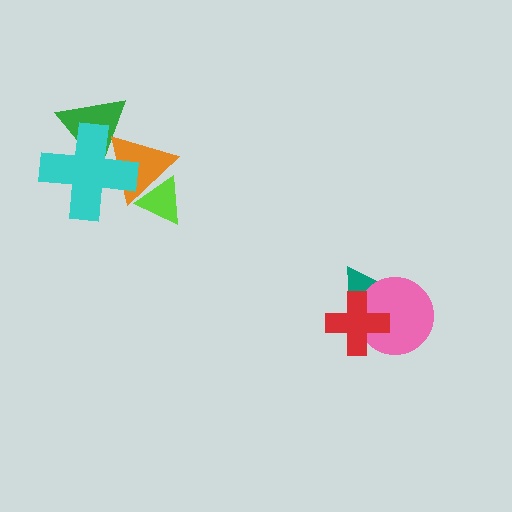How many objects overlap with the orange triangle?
3 objects overlap with the orange triangle.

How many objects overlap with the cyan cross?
2 objects overlap with the cyan cross.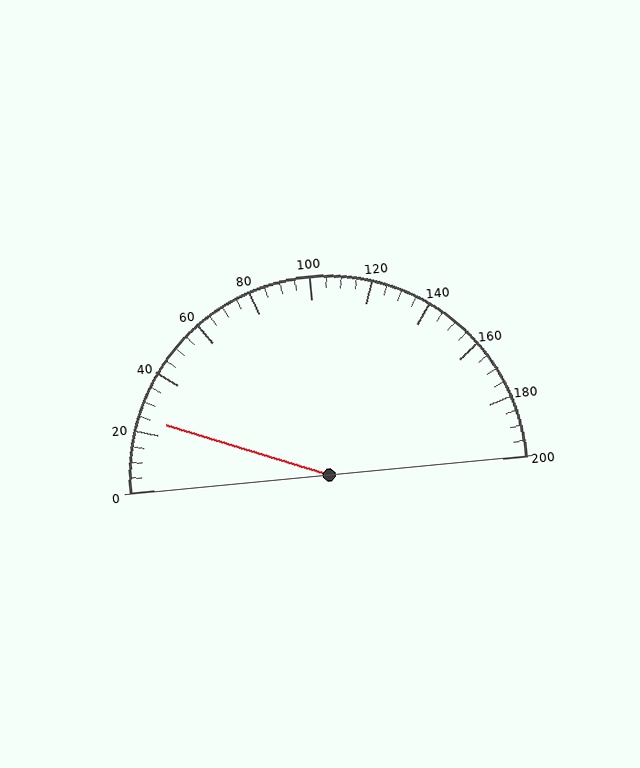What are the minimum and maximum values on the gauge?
The gauge ranges from 0 to 200.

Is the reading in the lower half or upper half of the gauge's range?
The reading is in the lower half of the range (0 to 200).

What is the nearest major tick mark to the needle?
The nearest major tick mark is 20.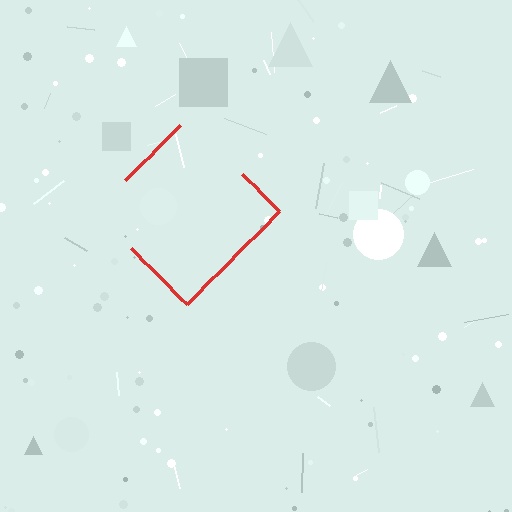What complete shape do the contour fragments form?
The contour fragments form a diamond.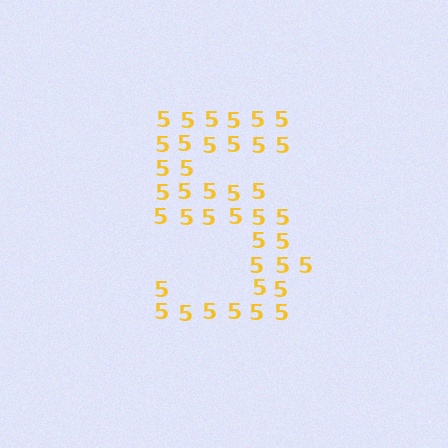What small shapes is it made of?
It is made of small digit 5's.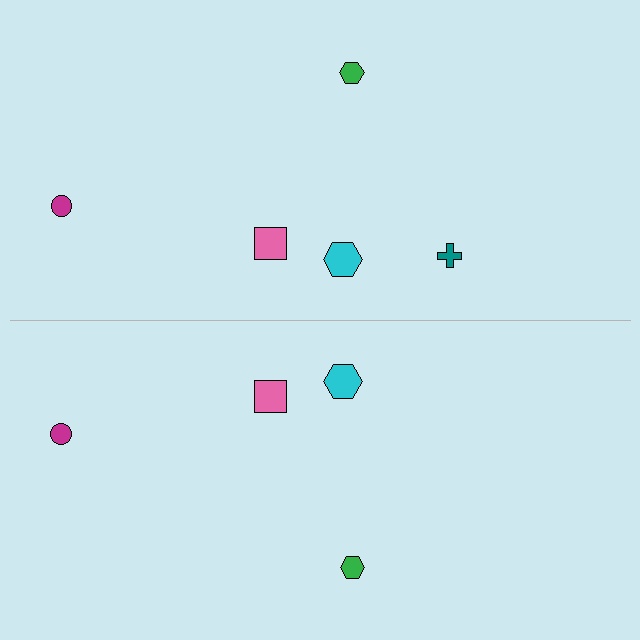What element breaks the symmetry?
A teal cross is missing from the bottom side.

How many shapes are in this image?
There are 9 shapes in this image.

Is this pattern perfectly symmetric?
No, the pattern is not perfectly symmetric. A teal cross is missing from the bottom side.